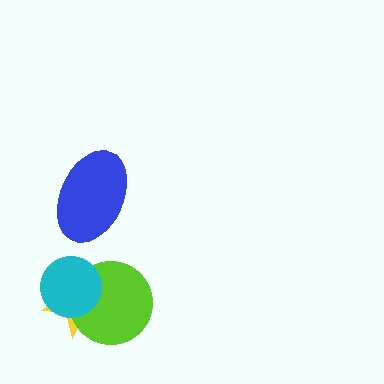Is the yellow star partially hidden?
Yes, it is partially covered by another shape.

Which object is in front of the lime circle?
The cyan circle is in front of the lime circle.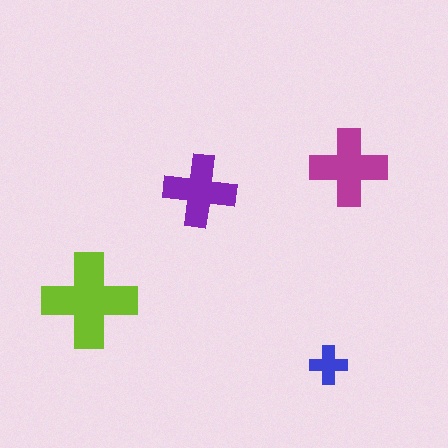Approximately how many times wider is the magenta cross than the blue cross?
About 2 times wider.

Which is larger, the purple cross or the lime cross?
The lime one.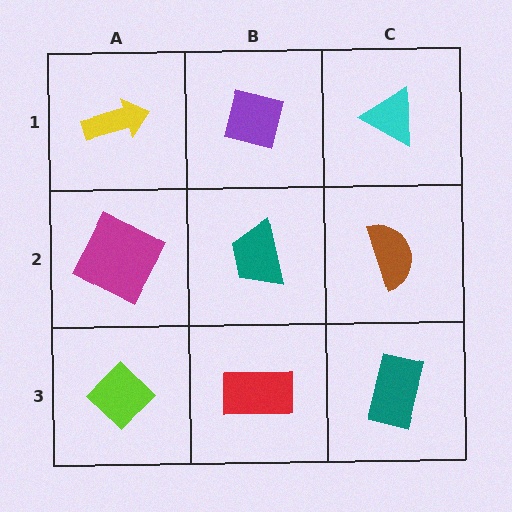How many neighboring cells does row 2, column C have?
3.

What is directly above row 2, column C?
A cyan triangle.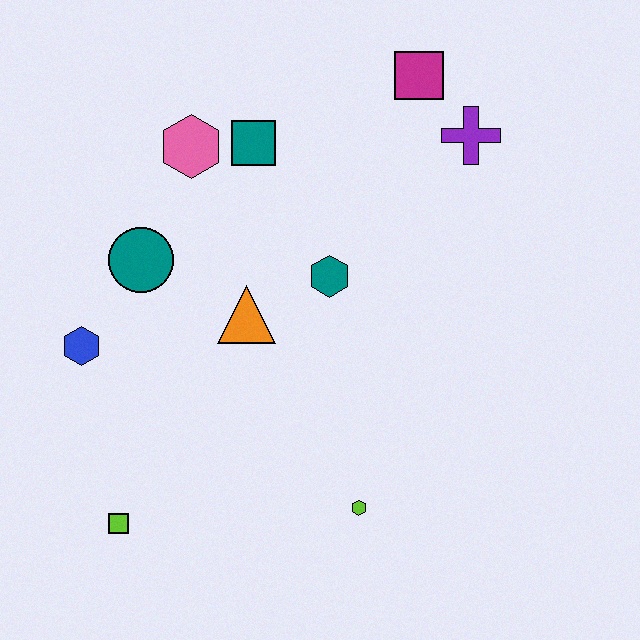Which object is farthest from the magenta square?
The lime square is farthest from the magenta square.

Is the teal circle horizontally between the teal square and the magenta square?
No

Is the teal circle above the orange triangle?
Yes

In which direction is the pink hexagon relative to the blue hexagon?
The pink hexagon is above the blue hexagon.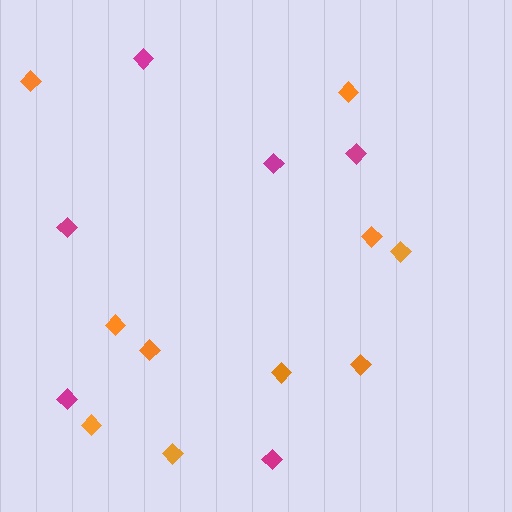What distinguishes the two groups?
There are 2 groups: one group of orange diamonds (10) and one group of magenta diamonds (6).